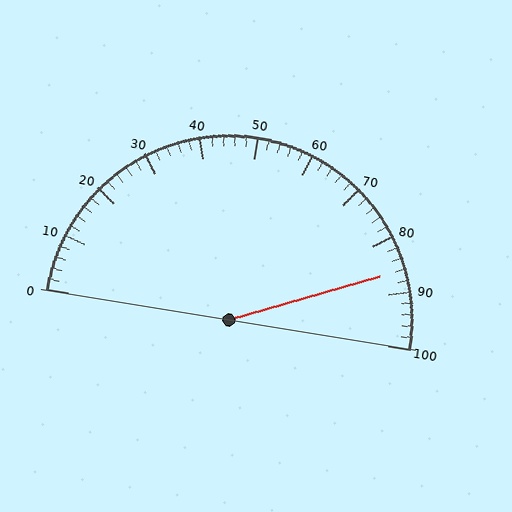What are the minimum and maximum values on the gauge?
The gauge ranges from 0 to 100.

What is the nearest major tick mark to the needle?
The nearest major tick mark is 90.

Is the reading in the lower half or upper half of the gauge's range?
The reading is in the upper half of the range (0 to 100).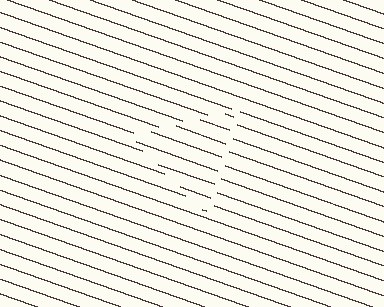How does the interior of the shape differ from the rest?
The interior of the shape contains the same grating, shifted by half a period — the contour is defined by the phase discontinuity where line-ends from the inner and outer gratings abut.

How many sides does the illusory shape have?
3 sides — the line-ends trace a triangle.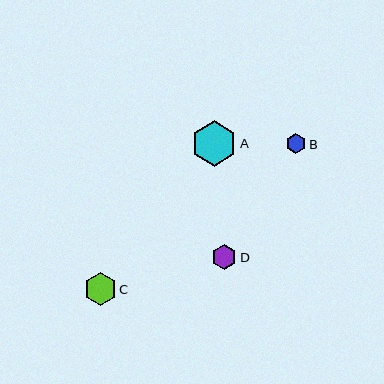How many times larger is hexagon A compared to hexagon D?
Hexagon A is approximately 1.8 times the size of hexagon D.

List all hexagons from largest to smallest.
From largest to smallest: A, C, D, B.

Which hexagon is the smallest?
Hexagon B is the smallest with a size of approximately 20 pixels.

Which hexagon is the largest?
Hexagon A is the largest with a size of approximately 45 pixels.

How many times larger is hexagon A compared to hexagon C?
Hexagon A is approximately 1.4 times the size of hexagon C.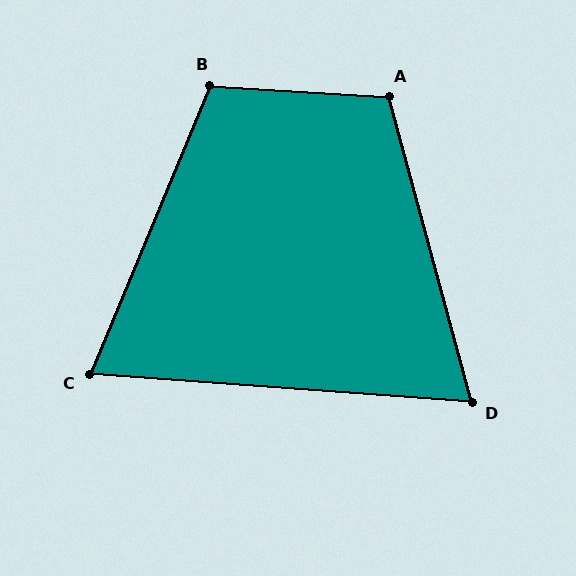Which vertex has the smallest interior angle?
D, at approximately 71 degrees.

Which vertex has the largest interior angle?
B, at approximately 109 degrees.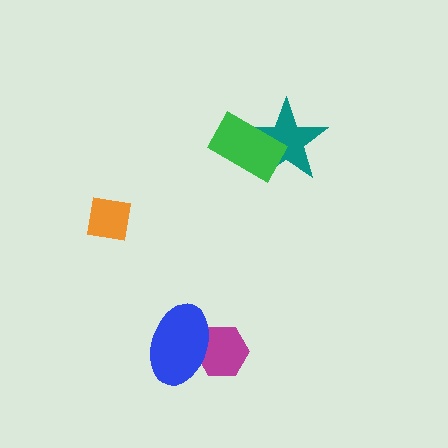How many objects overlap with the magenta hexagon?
1 object overlaps with the magenta hexagon.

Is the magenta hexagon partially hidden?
Yes, it is partially covered by another shape.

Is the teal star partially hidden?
Yes, it is partially covered by another shape.